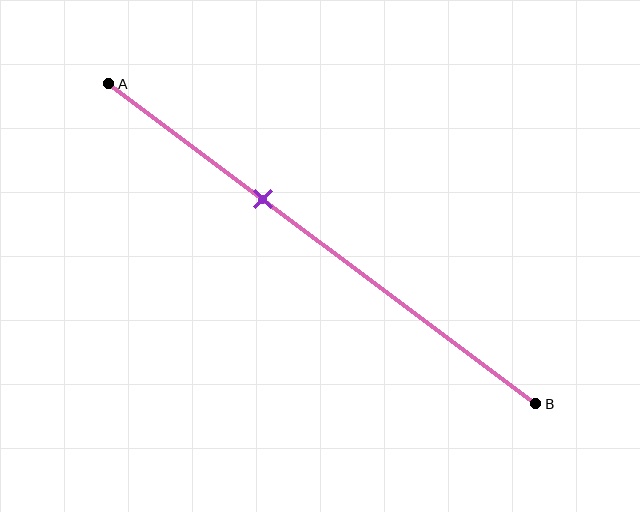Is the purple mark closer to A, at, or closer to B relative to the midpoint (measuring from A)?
The purple mark is closer to point A than the midpoint of segment AB.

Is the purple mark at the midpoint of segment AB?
No, the mark is at about 35% from A, not at the 50% midpoint.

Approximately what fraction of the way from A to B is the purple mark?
The purple mark is approximately 35% of the way from A to B.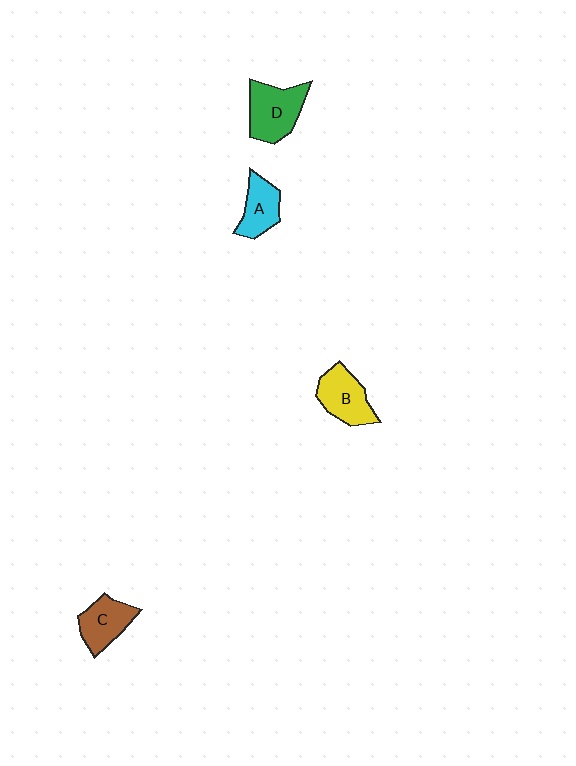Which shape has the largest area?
Shape D (green).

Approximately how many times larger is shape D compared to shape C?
Approximately 1.3 times.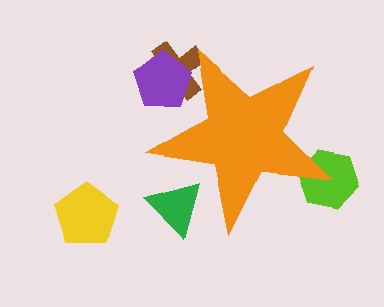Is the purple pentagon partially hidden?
Yes, the purple pentagon is partially hidden behind the orange star.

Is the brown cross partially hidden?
Yes, the brown cross is partially hidden behind the orange star.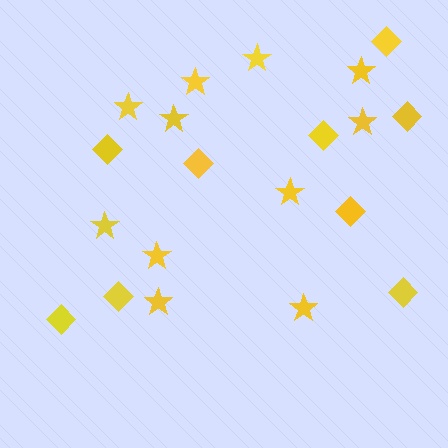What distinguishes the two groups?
There are 2 groups: one group of stars (11) and one group of diamonds (9).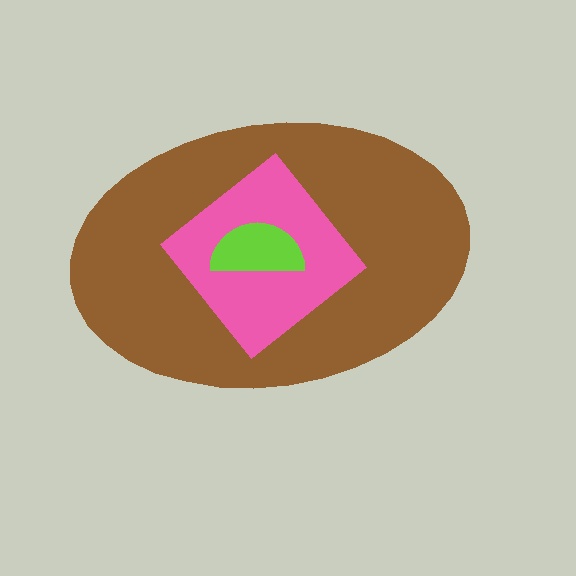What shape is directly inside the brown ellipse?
The pink diamond.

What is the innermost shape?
The lime semicircle.